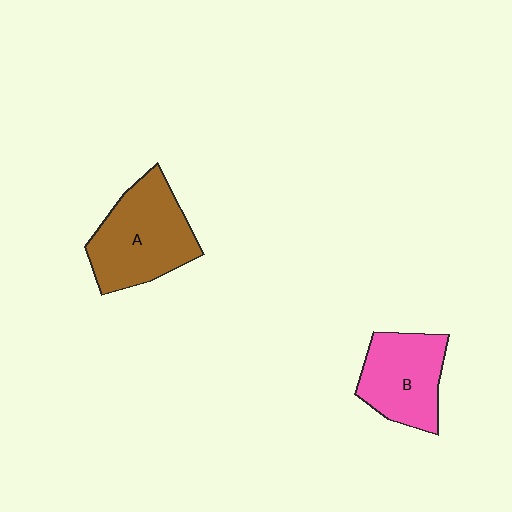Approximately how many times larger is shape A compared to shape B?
Approximately 1.3 times.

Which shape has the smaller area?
Shape B (pink).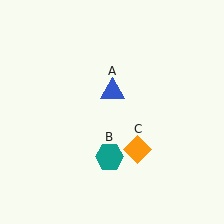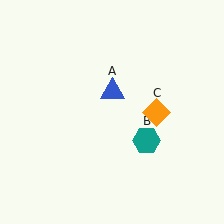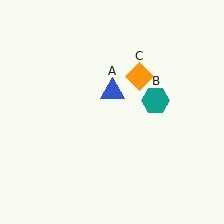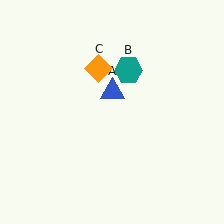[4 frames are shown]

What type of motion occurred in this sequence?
The teal hexagon (object B), orange diamond (object C) rotated counterclockwise around the center of the scene.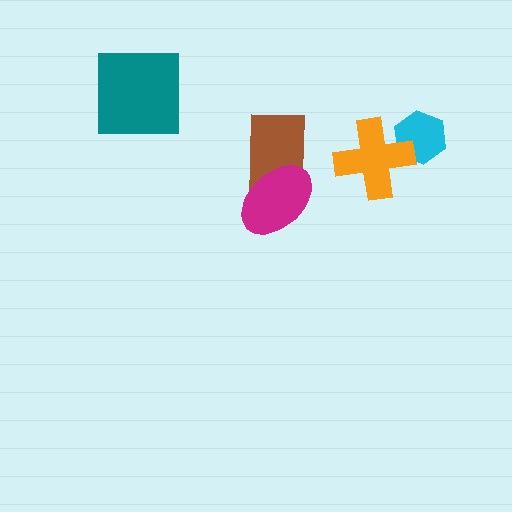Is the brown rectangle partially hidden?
Yes, it is partially covered by another shape.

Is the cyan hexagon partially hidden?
Yes, it is partially covered by another shape.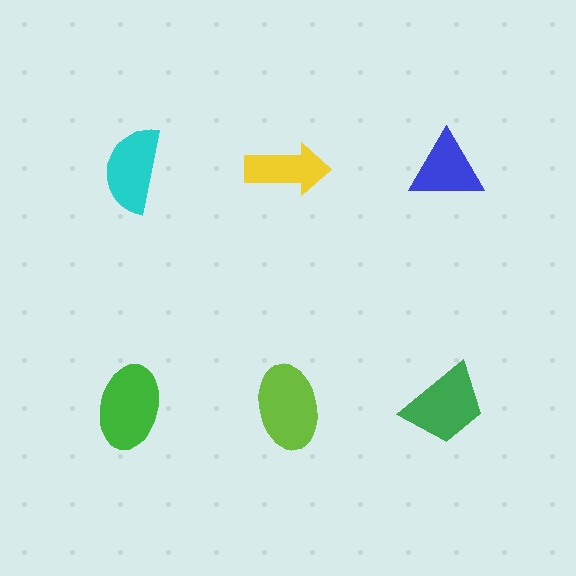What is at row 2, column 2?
A lime ellipse.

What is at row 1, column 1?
A cyan semicircle.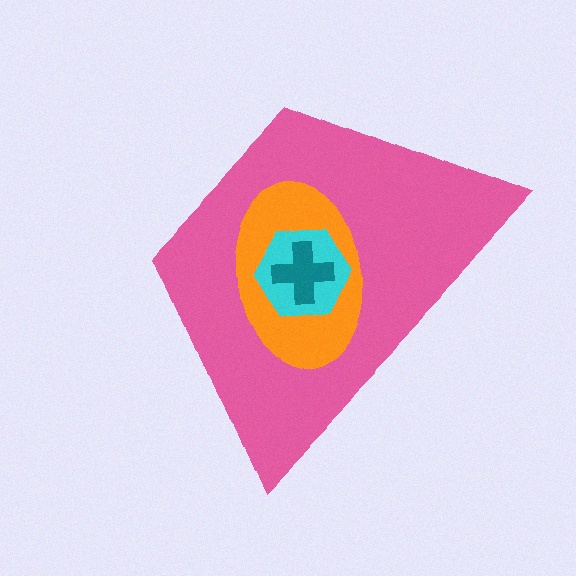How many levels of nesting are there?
4.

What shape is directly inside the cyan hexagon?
The teal cross.